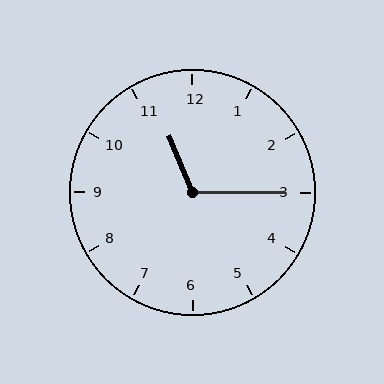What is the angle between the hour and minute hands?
Approximately 112 degrees.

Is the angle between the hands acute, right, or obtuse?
It is obtuse.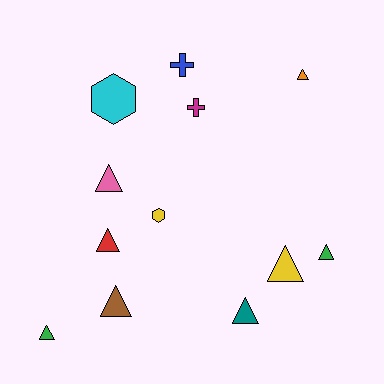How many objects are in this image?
There are 12 objects.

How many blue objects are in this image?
There is 1 blue object.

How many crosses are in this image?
There are 2 crosses.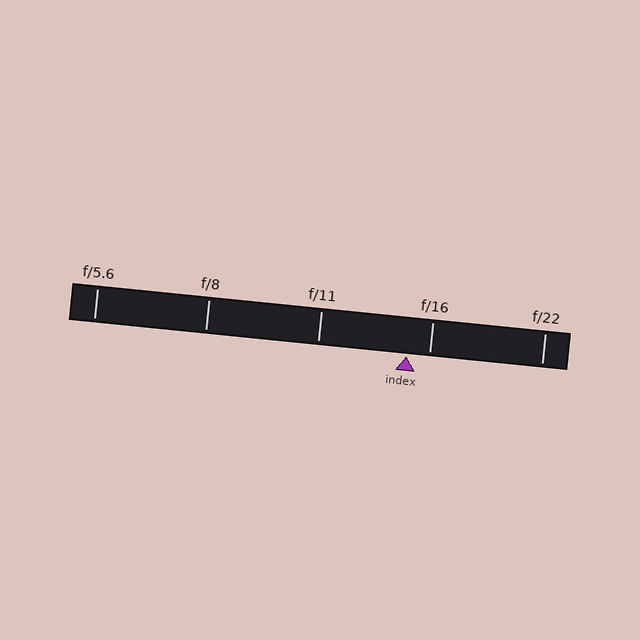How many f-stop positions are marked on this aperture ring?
There are 5 f-stop positions marked.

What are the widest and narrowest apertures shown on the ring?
The widest aperture shown is f/5.6 and the narrowest is f/22.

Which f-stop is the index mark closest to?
The index mark is closest to f/16.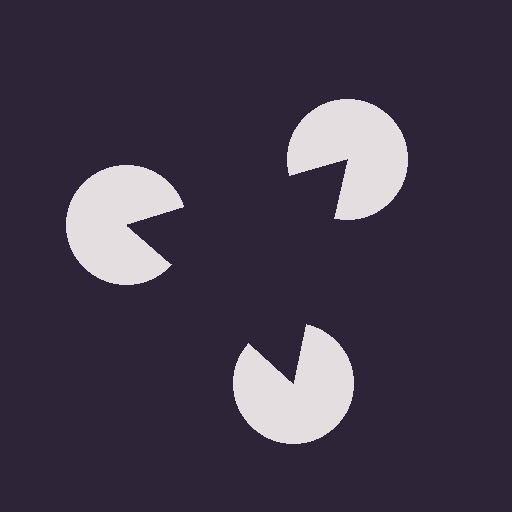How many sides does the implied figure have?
3 sides.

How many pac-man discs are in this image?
There are 3 — one at each vertex of the illusory triangle.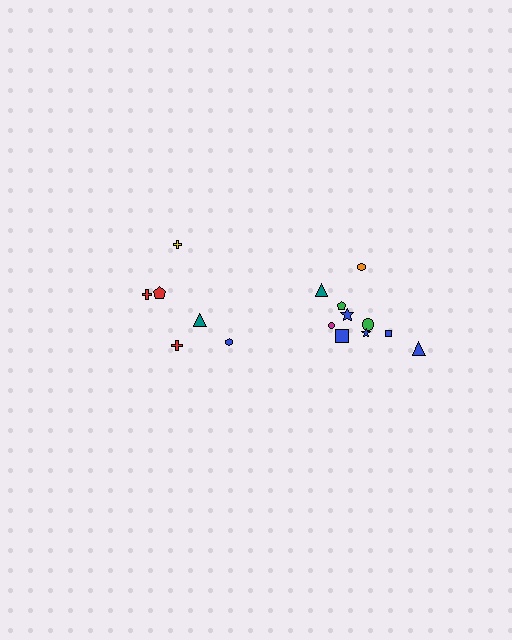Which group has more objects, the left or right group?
The right group.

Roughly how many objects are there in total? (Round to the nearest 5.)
Roughly 15 objects in total.